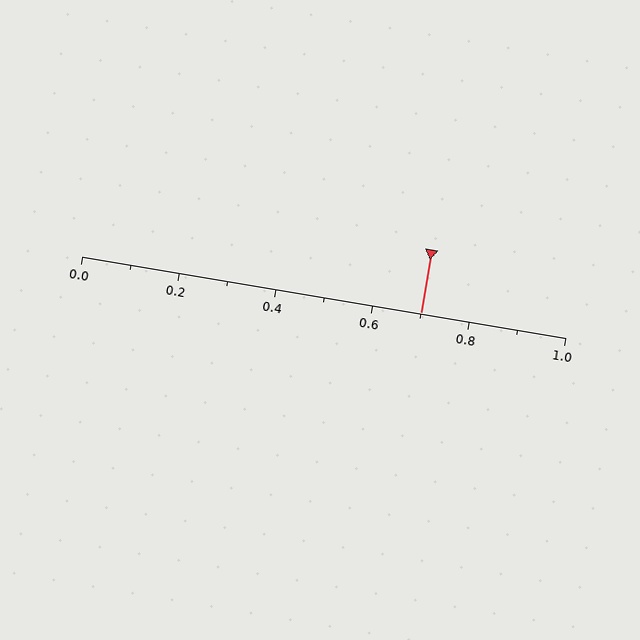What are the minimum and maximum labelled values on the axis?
The axis runs from 0.0 to 1.0.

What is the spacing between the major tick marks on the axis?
The major ticks are spaced 0.2 apart.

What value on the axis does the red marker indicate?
The marker indicates approximately 0.7.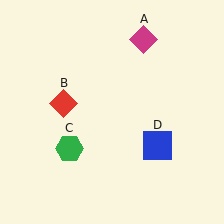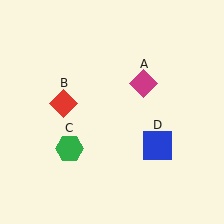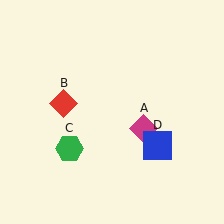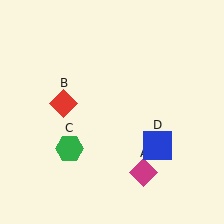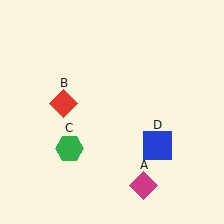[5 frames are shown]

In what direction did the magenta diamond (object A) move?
The magenta diamond (object A) moved down.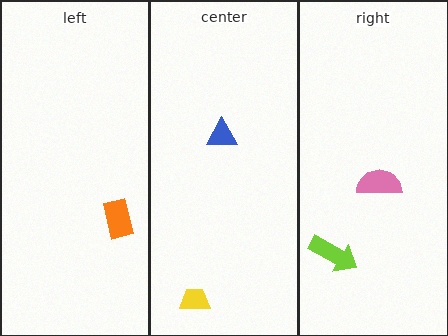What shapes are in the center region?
The blue triangle, the yellow trapezoid.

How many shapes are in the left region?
1.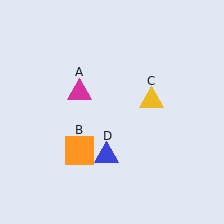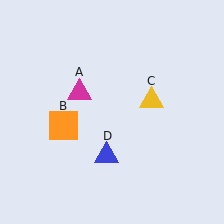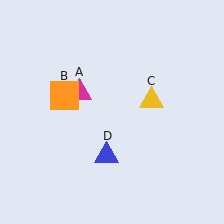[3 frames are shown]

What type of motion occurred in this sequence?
The orange square (object B) rotated clockwise around the center of the scene.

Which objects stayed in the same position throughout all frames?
Magenta triangle (object A) and yellow triangle (object C) and blue triangle (object D) remained stationary.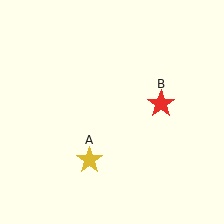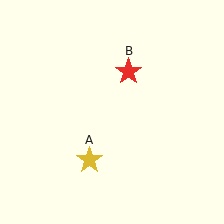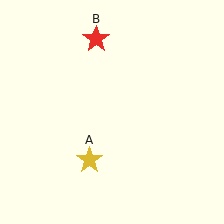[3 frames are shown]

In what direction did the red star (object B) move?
The red star (object B) moved up and to the left.